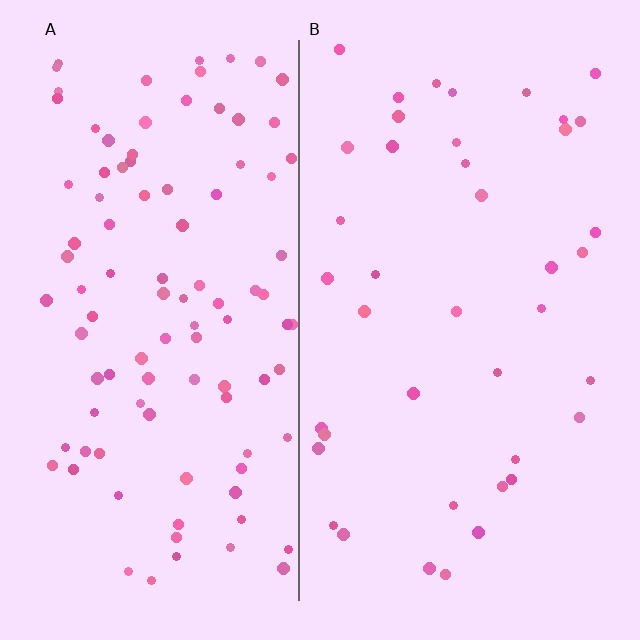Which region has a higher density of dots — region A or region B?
A (the left).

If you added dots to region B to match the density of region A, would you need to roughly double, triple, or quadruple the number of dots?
Approximately double.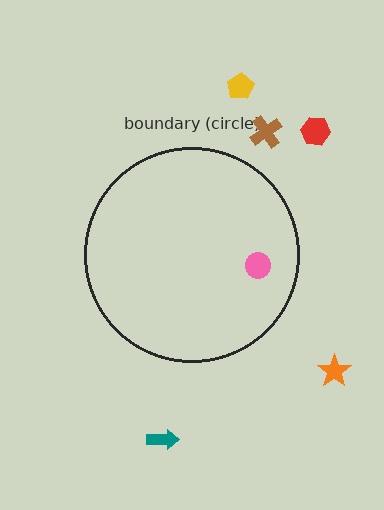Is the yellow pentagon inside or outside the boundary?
Outside.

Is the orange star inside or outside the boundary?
Outside.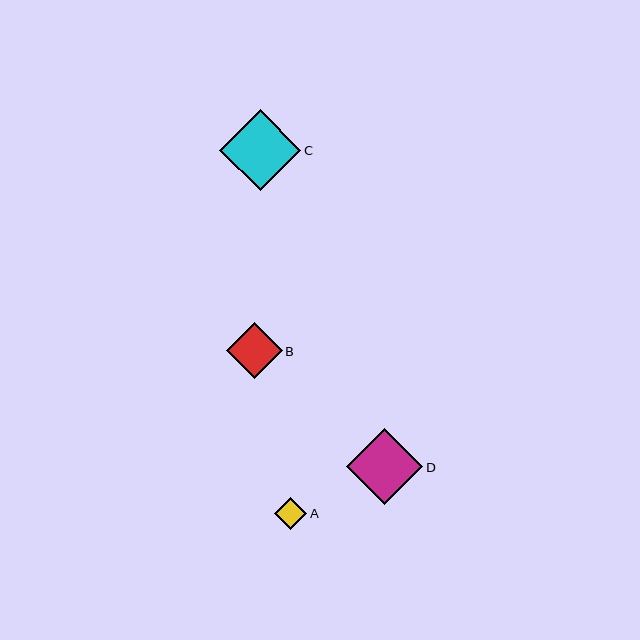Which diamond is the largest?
Diamond C is the largest with a size of approximately 81 pixels.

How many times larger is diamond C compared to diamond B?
Diamond C is approximately 1.5 times the size of diamond B.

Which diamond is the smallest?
Diamond A is the smallest with a size of approximately 32 pixels.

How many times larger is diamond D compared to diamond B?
Diamond D is approximately 1.4 times the size of diamond B.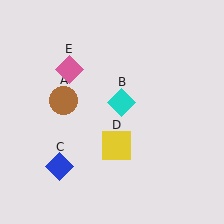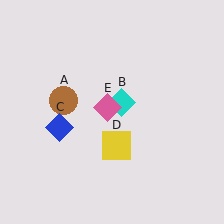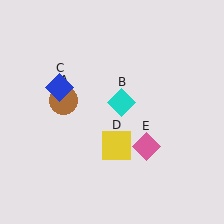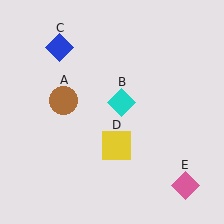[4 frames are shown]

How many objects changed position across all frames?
2 objects changed position: blue diamond (object C), pink diamond (object E).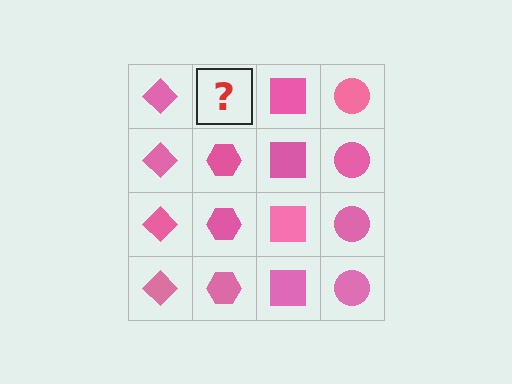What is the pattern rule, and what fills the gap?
The rule is that each column has a consistent shape. The gap should be filled with a pink hexagon.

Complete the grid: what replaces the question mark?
The question mark should be replaced with a pink hexagon.